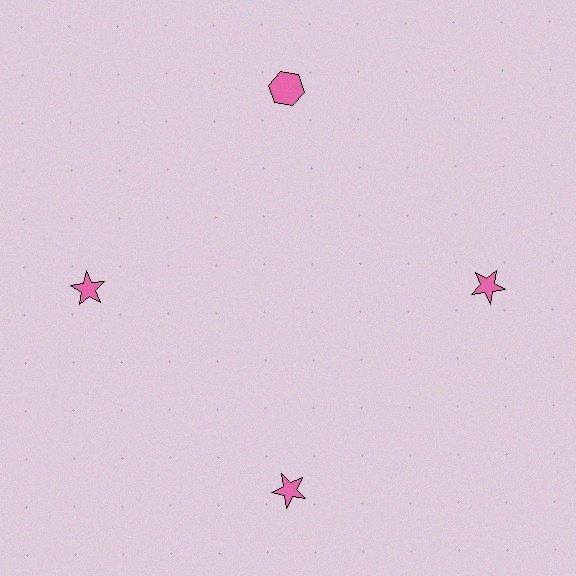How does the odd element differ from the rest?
It has a different shape: hexagon instead of star.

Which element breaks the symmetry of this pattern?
The pink hexagon at roughly the 12 o'clock position breaks the symmetry. All other shapes are pink stars.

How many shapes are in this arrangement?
There are 4 shapes arranged in a ring pattern.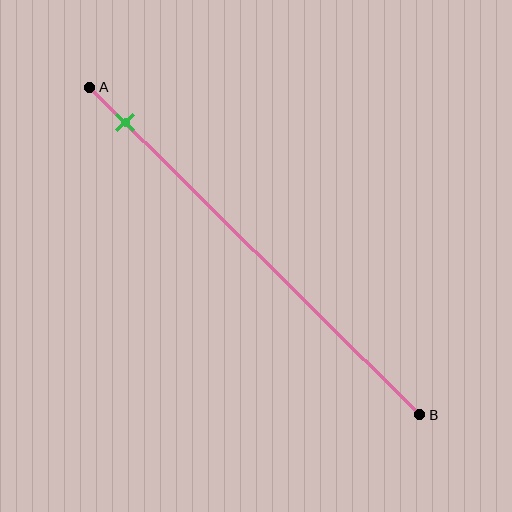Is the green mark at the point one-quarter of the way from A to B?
No, the mark is at about 10% from A, not at the 25% one-quarter point.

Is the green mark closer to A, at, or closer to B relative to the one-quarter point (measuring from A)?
The green mark is closer to point A than the one-quarter point of segment AB.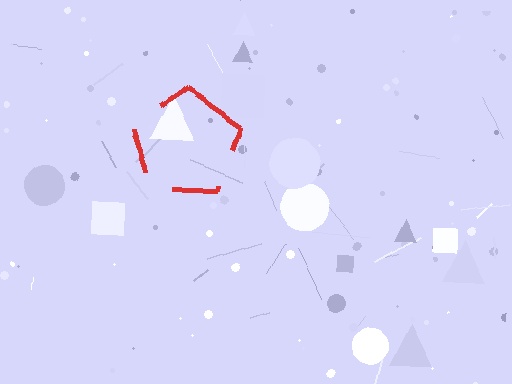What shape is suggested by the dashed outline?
The dashed outline suggests a pentagon.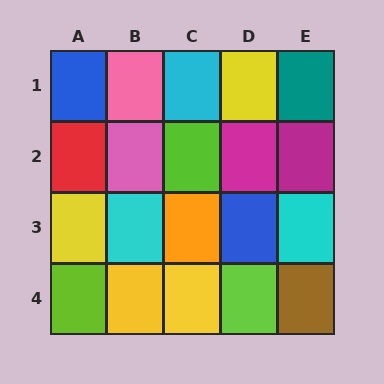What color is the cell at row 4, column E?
Brown.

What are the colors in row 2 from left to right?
Red, pink, lime, magenta, magenta.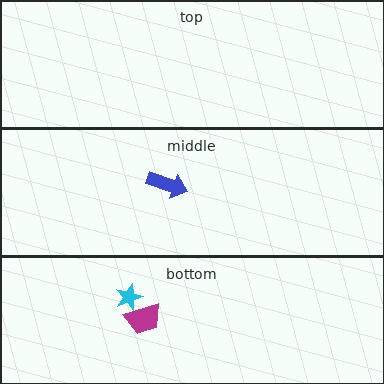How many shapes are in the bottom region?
2.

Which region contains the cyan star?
The bottom region.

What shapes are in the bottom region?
The magenta trapezoid, the cyan star.